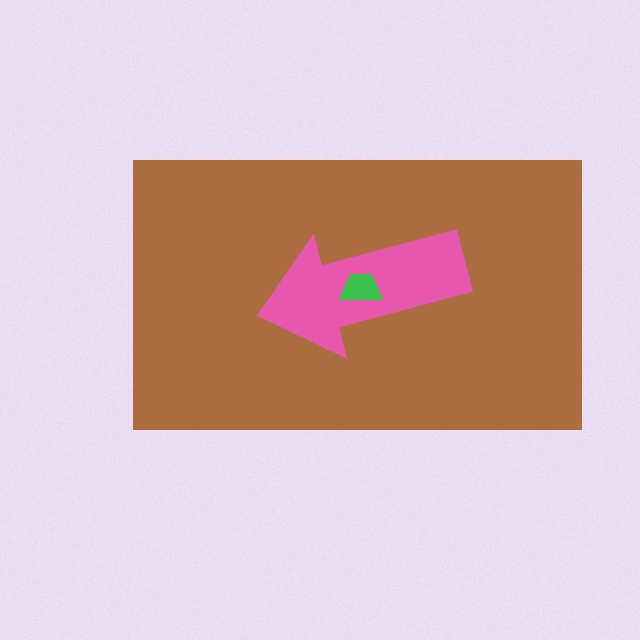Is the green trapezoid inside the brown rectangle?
Yes.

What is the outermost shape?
The brown rectangle.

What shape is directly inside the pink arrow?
The green trapezoid.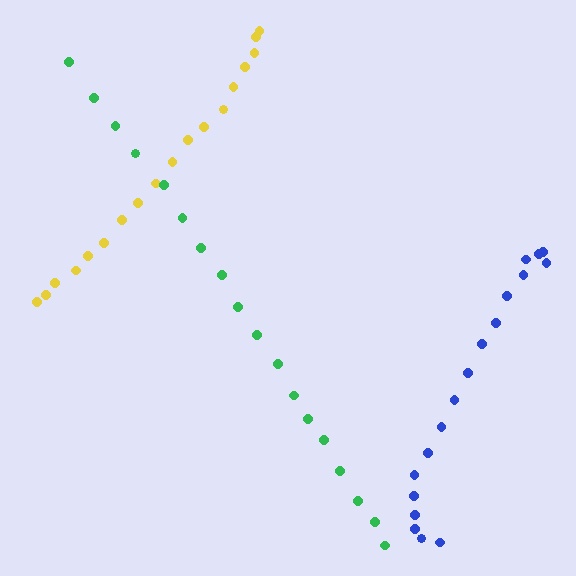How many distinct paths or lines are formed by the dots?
There are 3 distinct paths.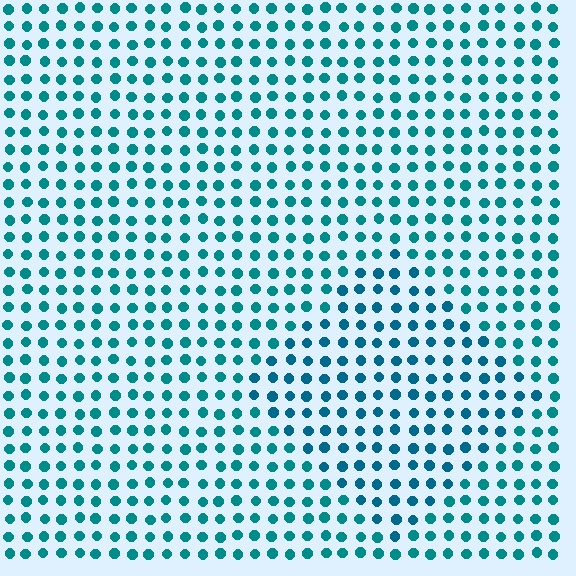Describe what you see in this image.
The image is filled with small teal elements in a uniform arrangement. A diamond-shaped region is visible where the elements are tinted to a slightly different hue, forming a subtle color boundary.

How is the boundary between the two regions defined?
The boundary is defined purely by a slight shift in hue (about 16 degrees). Spacing, size, and orientation are identical on both sides.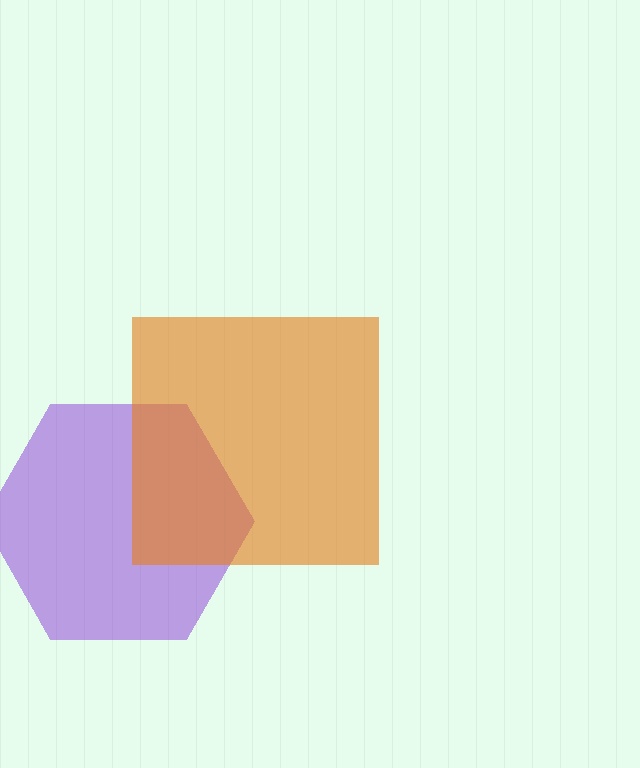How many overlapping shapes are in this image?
There are 2 overlapping shapes in the image.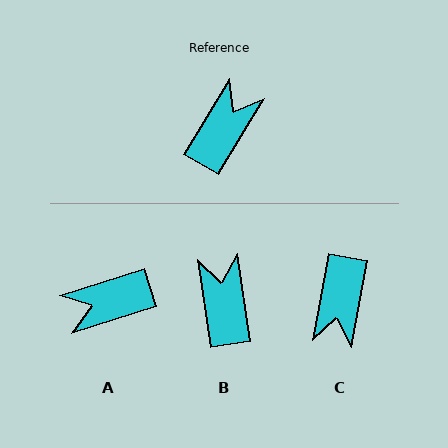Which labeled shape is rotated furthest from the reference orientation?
C, about 159 degrees away.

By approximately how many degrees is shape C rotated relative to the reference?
Approximately 159 degrees clockwise.